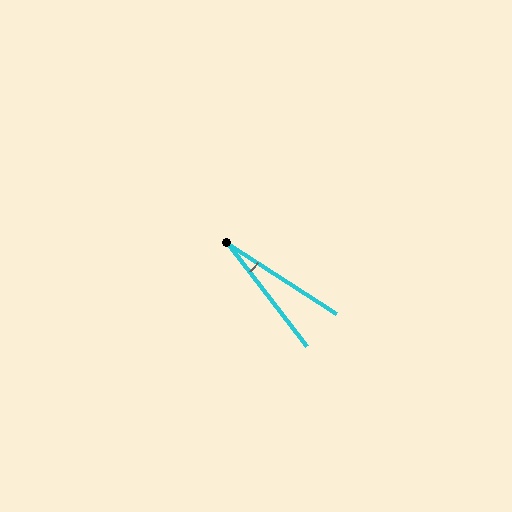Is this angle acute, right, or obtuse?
It is acute.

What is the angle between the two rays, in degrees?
Approximately 19 degrees.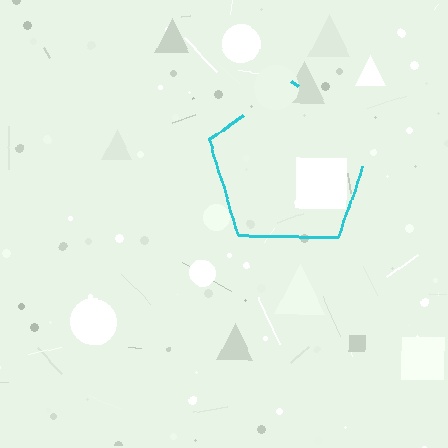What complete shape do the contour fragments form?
The contour fragments form a pentagon.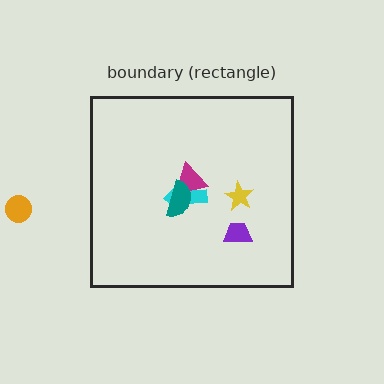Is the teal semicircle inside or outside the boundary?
Inside.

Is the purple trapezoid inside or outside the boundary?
Inside.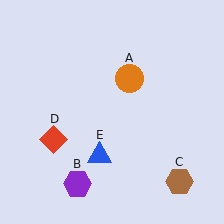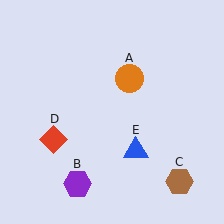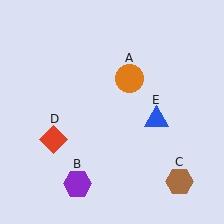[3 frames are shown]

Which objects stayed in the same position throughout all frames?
Orange circle (object A) and purple hexagon (object B) and brown hexagon (object C) and red diamond (object D) remained stationary.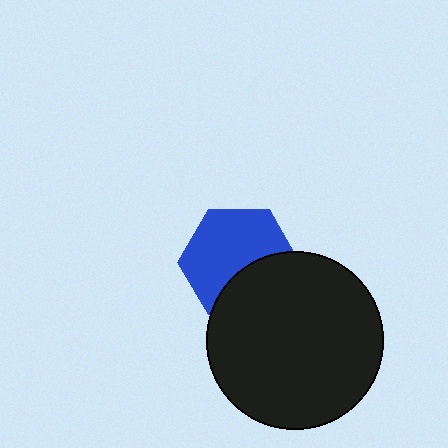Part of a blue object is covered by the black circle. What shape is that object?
It is a hexagon.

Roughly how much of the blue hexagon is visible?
About half of it is visible (roughly 64%).